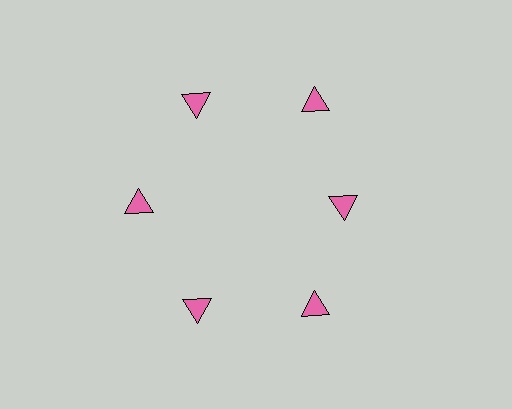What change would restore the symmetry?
The symmetry would be restored by moving it outward, back onto the ring so that all 6 triangles sit at equal angles and equal distance from the center.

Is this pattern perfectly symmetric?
No. The 6 pink triangles are arranged in a ring, but one element near the 3 o'clock position is pulled inward toward the center, breaking the 6-fold rotational symmetry.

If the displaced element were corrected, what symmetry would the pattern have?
It would have 6-fold rotational symmetry — the pattern would map onto itself every 60 degrees.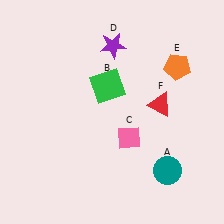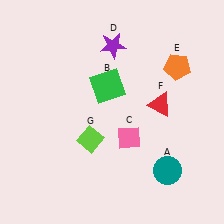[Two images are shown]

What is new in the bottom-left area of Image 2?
A lime diamond (G) was added in the bottom-left area of Image 2.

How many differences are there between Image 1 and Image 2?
There is 1 difference between the two images.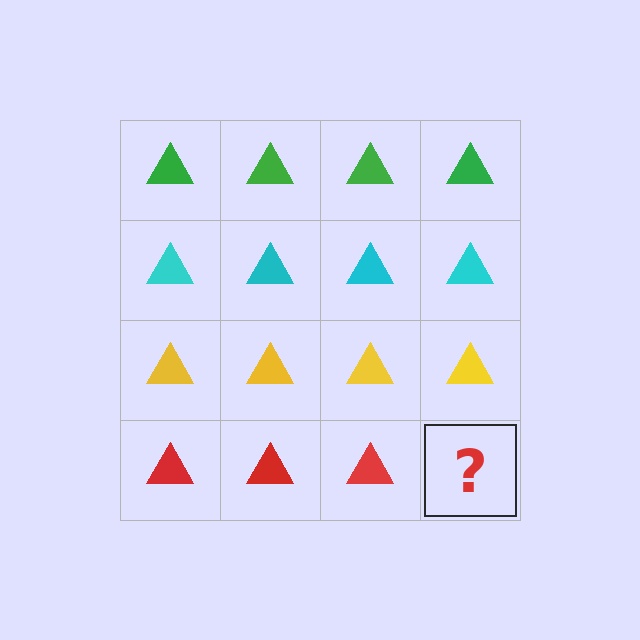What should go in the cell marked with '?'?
The missing cell should contain a red triangle.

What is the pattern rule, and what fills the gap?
The rule is that each row has a consistent color. The gap should be filled with a red triangle.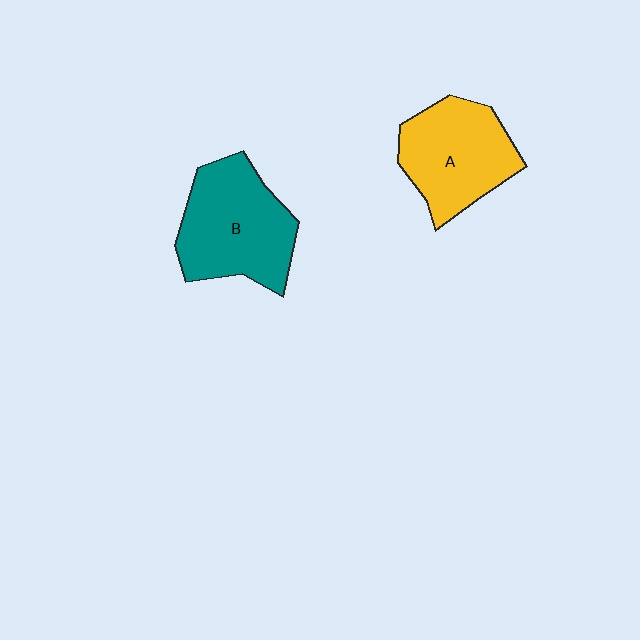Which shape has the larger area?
Shape B (teal).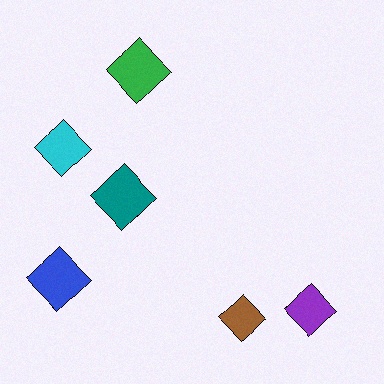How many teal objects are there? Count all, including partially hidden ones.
There is 1 teal object.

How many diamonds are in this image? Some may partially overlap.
There are 6 diamonds.